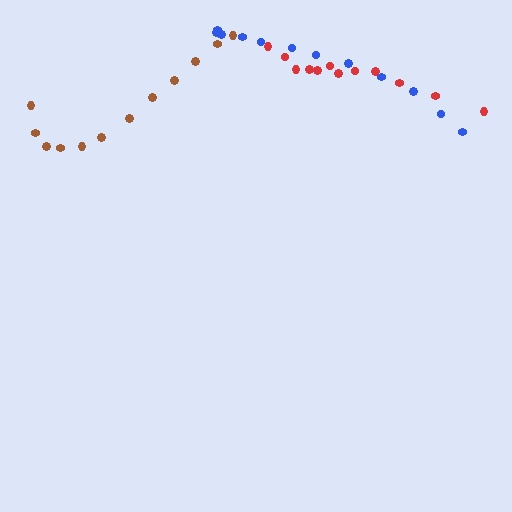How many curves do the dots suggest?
There are 3 distinct paths.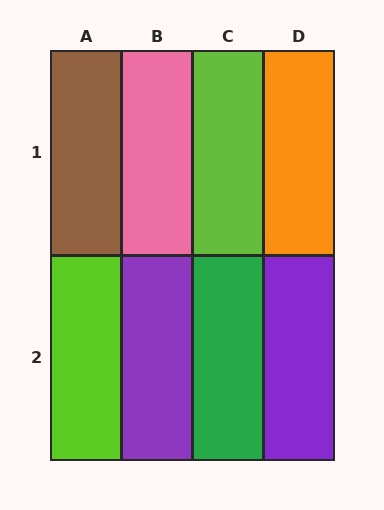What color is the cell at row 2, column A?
Lime.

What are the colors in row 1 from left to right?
Brown, pink, lime, orange.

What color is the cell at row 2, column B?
Purple.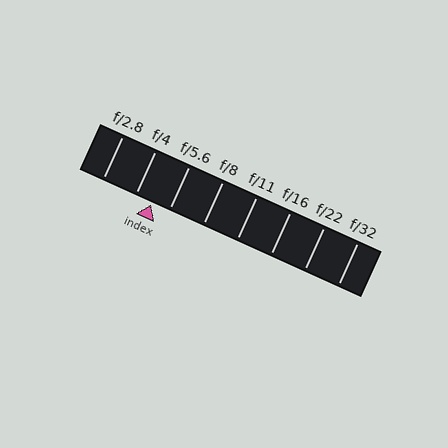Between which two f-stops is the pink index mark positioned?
The index mark is between f/4 and f/5.6.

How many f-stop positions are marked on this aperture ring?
There are 8 f-stop positions marked.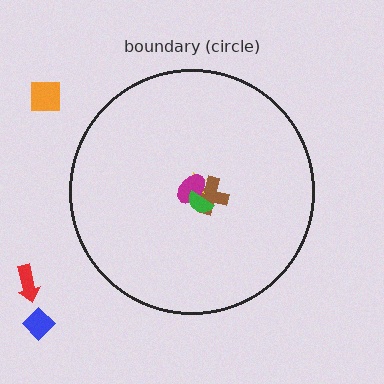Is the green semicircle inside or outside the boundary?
Inside.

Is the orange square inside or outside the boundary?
Outside.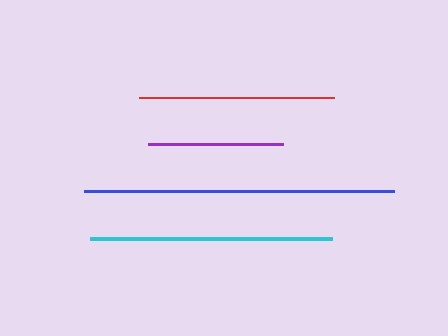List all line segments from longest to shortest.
From longest to shortest: blue, cyan, red, purple.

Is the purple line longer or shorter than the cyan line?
The cyan line is longer than the purple line.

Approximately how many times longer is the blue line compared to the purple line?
The blue line is approximately 2.3 times the length of the purple line.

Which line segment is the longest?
The blue line is the longest at approximately 310 pixels.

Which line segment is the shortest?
The purple line is the shortest at approximately 135 pixels.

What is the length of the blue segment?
The blue segment is approximately 310 pixels long.